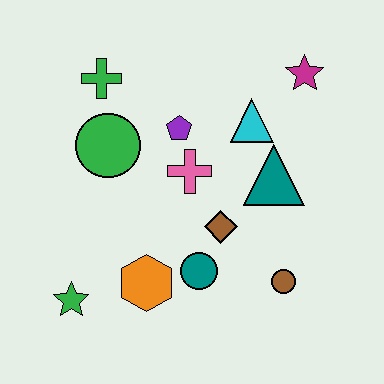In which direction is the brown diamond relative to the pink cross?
The brown diamond is below the pink cross.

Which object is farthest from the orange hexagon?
The magenta star is farthest from the orange hexagon.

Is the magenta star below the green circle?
No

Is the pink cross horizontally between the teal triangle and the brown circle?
No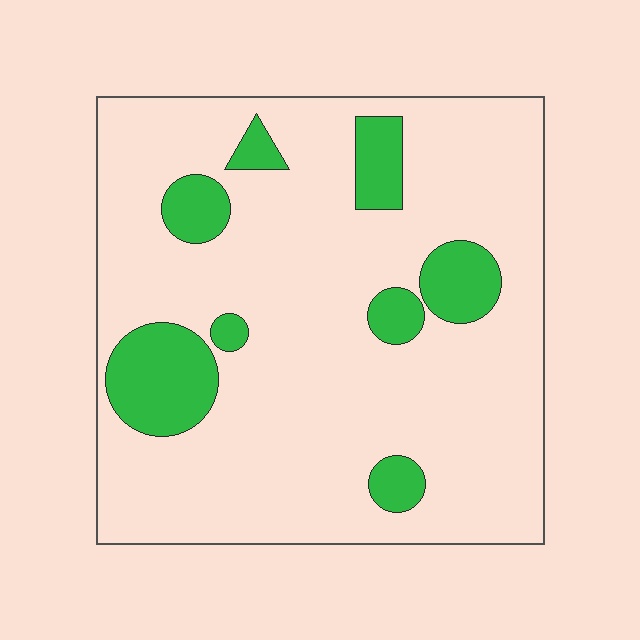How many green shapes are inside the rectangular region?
8.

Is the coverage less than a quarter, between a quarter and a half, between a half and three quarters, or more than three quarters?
Less than a quarter.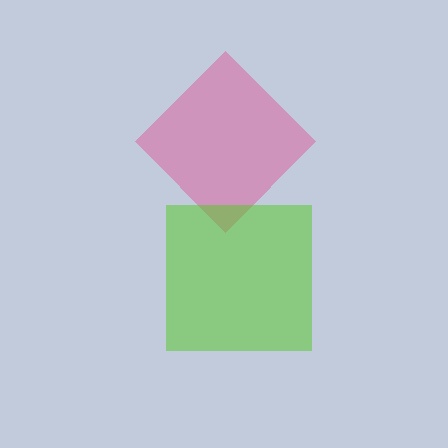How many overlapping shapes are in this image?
There are 2 overlapping shapes in the image.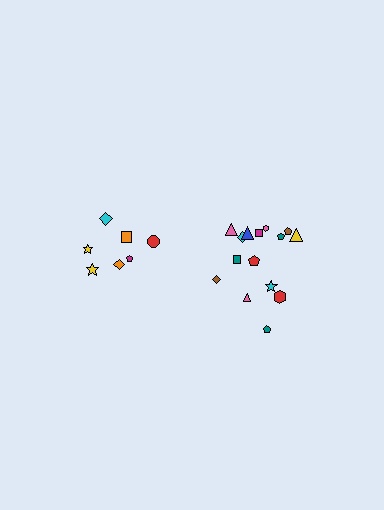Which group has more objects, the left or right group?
The right group.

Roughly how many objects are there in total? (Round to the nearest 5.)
Roughly 20 objects in total.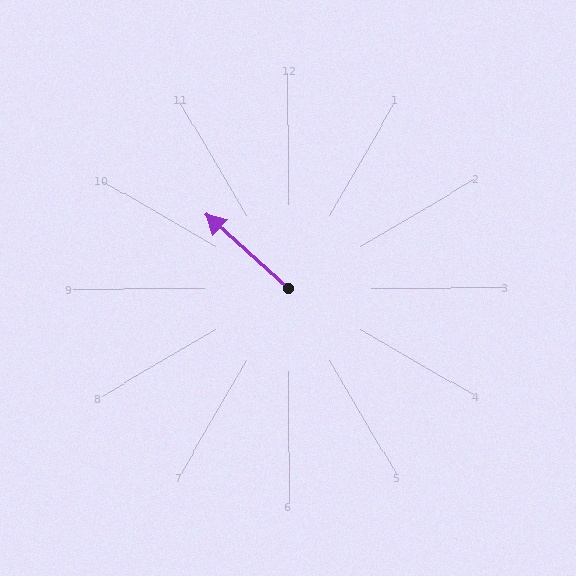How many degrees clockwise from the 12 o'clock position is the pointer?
Approximately 312 degrees.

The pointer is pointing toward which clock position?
Roughly 10 o'clock.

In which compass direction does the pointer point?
Northwest.